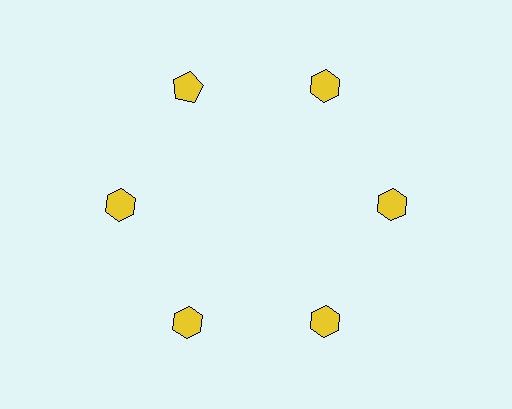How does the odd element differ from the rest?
It has a different shape: pentagon instead of hexagon.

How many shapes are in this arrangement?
There are 6 shapes arranged in a ring pattern.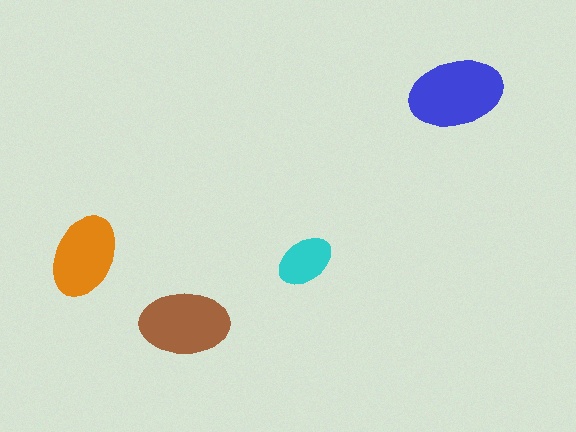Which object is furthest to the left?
The orange ellipse is leftmost.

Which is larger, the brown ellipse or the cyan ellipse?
The brown one.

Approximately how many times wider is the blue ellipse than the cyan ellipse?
About 1.5 times wider.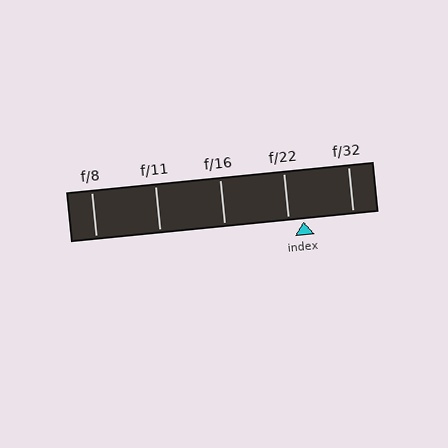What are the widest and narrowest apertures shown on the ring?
The widest aperture shown is f/8 and the narrowest is f/32.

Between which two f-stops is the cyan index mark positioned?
The index mark is between f/22 and f/32.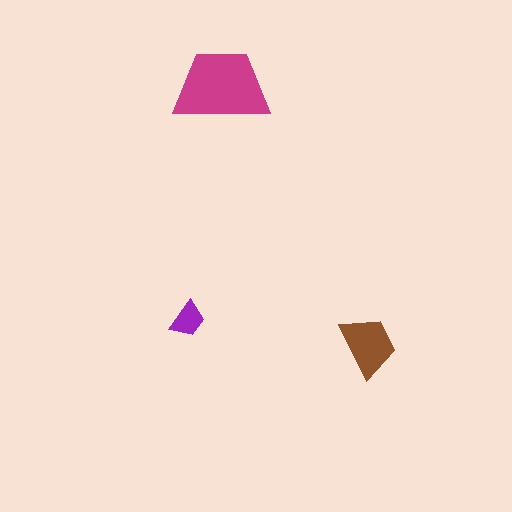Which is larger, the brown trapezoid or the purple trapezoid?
The brown one.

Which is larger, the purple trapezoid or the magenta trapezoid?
The magenta one.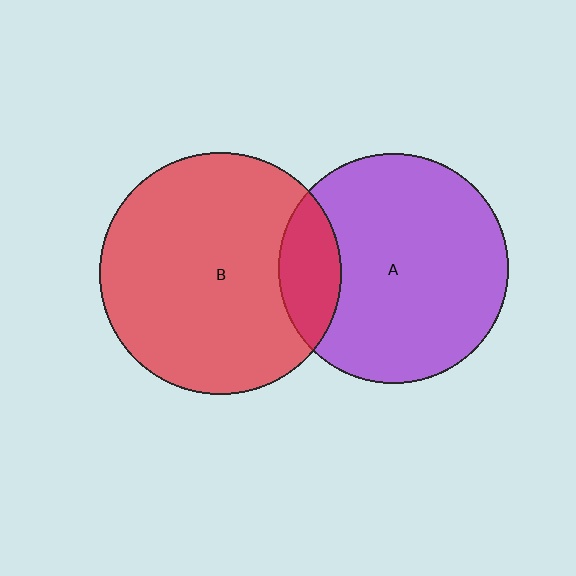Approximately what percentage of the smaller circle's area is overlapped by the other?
Approximately 15%.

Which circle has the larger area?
Circle B (red).